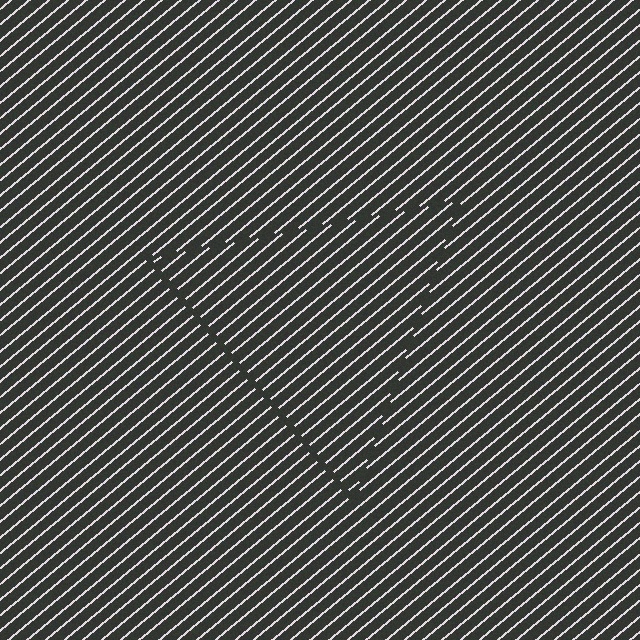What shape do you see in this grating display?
An illusory triangle. The interior of the shape contains the same grating, shifted by half a period — the contour is defined by the phase discontinuity where line-ends from the inner and outer gratings abut.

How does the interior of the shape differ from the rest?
The interior of the shape contains the same grating, shifted by half a period — the contour is defined by the phase discontinuity where line-ends from the inner and outer gratings abut.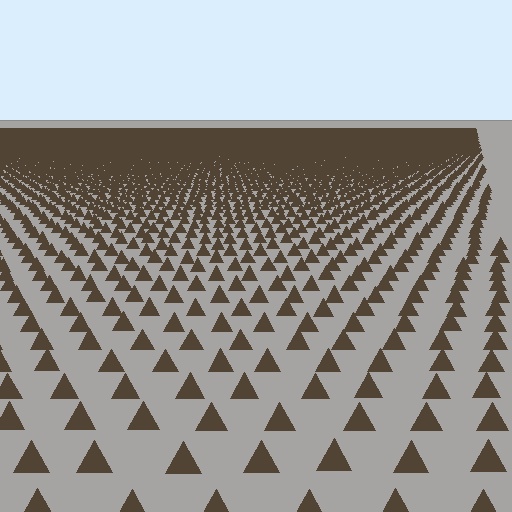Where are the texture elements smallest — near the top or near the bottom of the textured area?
Near the top.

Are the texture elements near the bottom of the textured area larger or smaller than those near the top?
Larger. Near the bottom, elements are closer to the viewer and appear at a bigger on-screen size.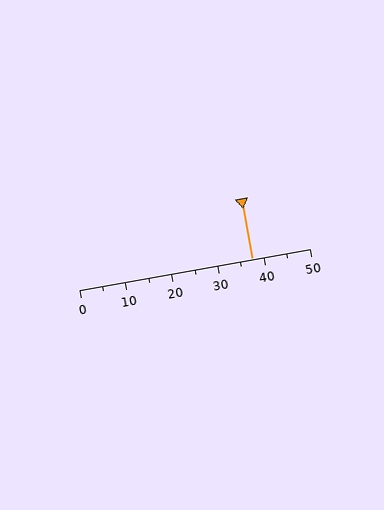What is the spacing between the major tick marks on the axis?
The major ticks are spaced 10 apart.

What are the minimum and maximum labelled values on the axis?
The axis runs from 0 to 50.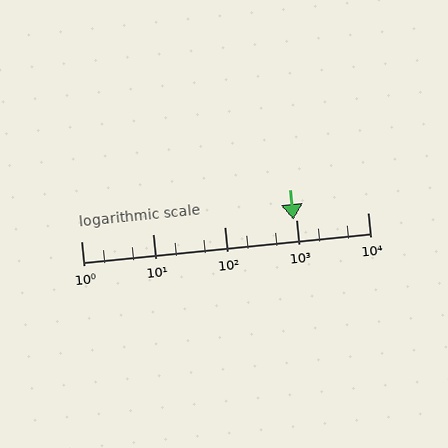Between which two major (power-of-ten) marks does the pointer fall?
The pointer is between 100 and 1000.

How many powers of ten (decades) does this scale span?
The scale spans 4 decades, from 1 to 10000.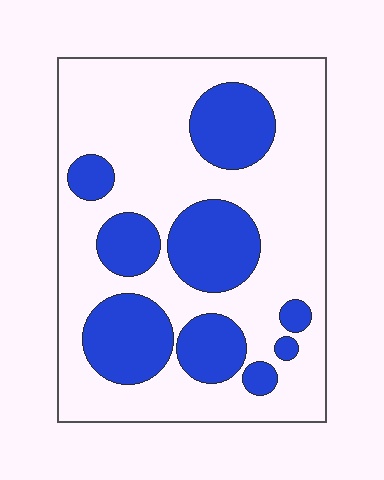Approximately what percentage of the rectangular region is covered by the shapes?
Approximately 30%.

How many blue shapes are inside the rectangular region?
9.